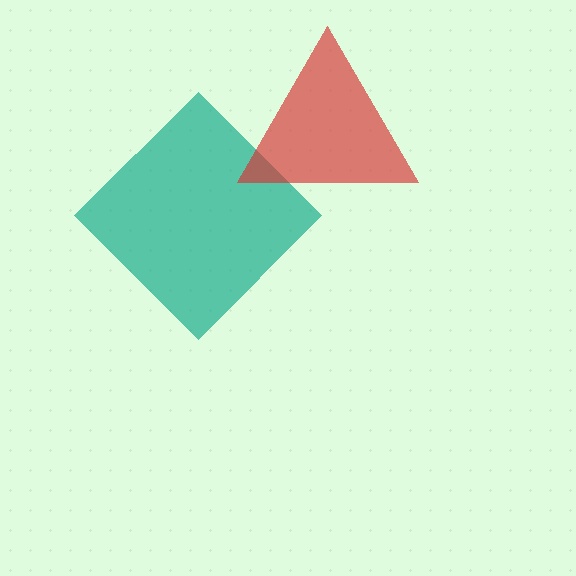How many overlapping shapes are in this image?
There are 2 overlapping shapes in the image.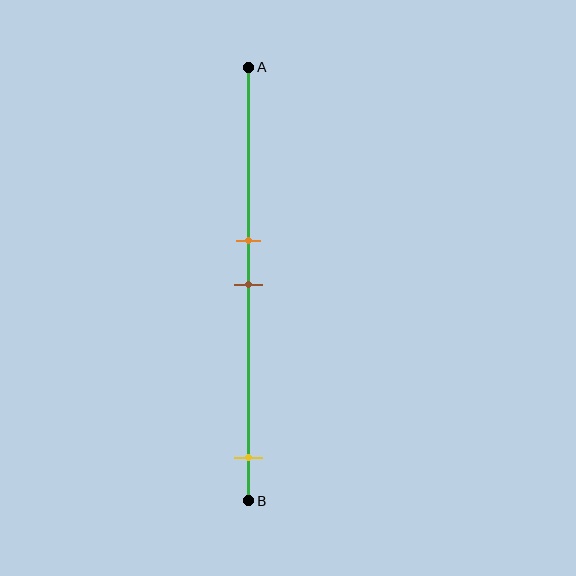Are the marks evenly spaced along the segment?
No, the marks are not evenly spaced.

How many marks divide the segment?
There are 3 marks dividing the segment.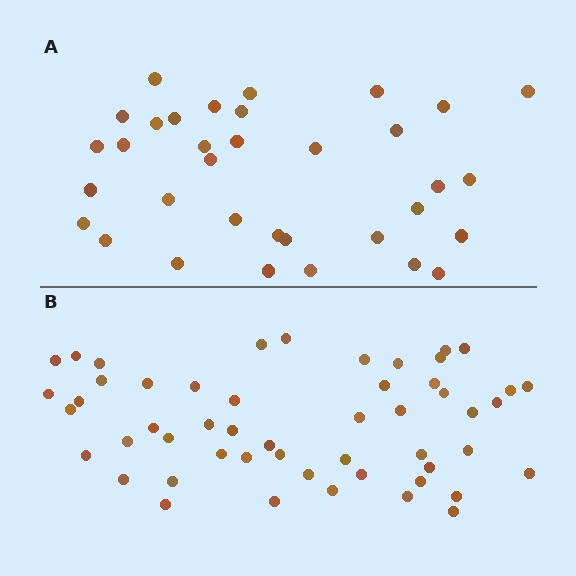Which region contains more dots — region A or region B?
Region B (the bottom region) has more dots.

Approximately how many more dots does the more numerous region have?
Region B has approximately 20 more dots than region A.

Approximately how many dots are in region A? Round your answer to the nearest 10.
About 30 dots. (The exact count is 34, which rounds to 30.)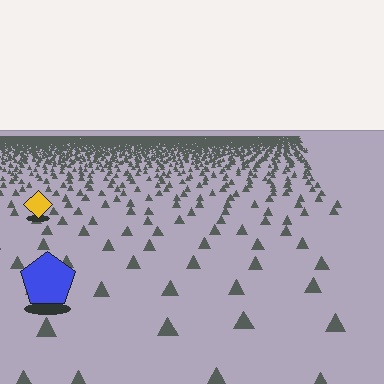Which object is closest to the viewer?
The blue pentagon is closest. The texture marks near it are larger and more spread out.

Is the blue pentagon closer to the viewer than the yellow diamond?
Yes. The blue pentagon is closer — you can tell from the texture gradient: the ground texture is coarser near it.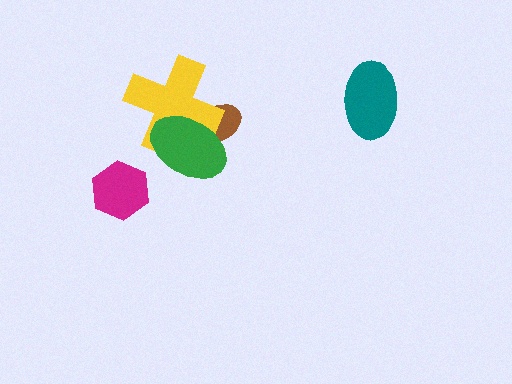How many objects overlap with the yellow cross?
2 objects overlap with the yellow cross.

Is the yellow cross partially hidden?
Yes, it is partially covered by another shape.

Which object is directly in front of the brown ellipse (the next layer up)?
The yellow cross is directly in front of the brown ellipse.